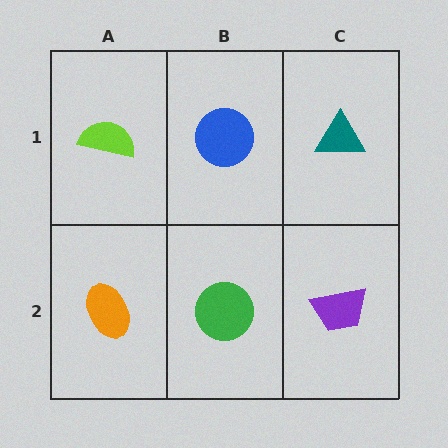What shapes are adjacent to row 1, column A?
An orange ellipse (row 2, column A), a blue circle (row 1, column B).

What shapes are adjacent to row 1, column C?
A purple trapezoid (row 2, column C), a blue circle (row 1, column B).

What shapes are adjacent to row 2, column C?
A teal triangle (row 1, column C), a green circle (row 2, column B).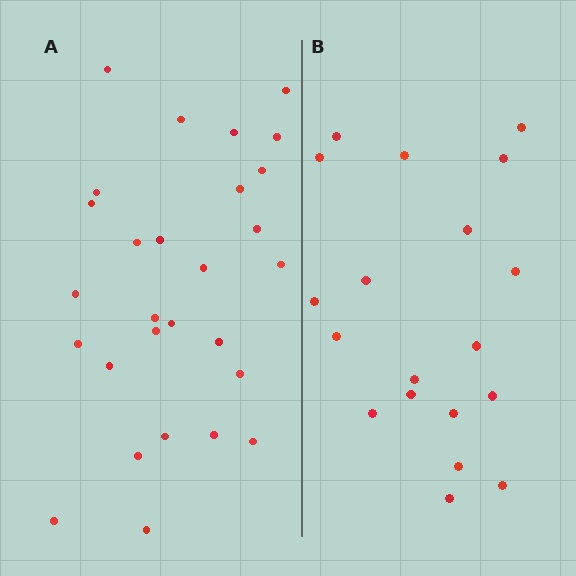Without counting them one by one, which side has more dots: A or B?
Region A (the left region) has more dots.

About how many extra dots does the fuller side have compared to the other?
Region A has roughly 8 or so more dots than region B.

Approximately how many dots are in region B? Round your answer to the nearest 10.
About 20 dots. (The exact count is 19, which rounds to 20.)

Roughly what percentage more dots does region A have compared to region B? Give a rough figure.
About 45% more.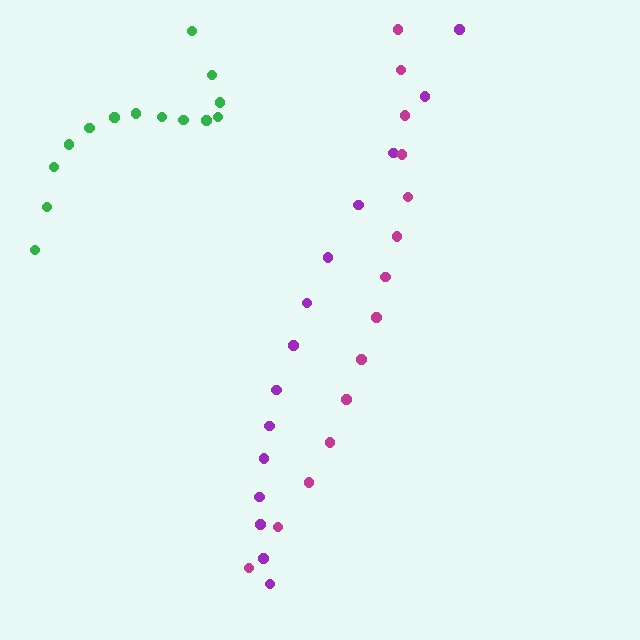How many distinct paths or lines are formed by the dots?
There are 3 distinct paths.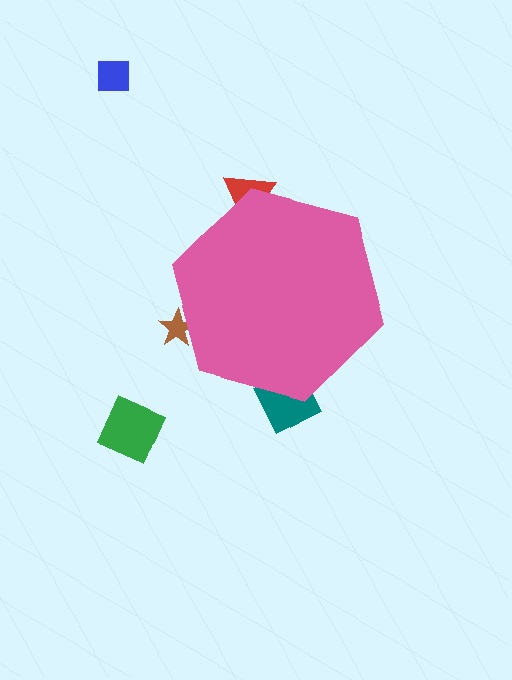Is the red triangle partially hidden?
Yes, the red triangle is partially hidden behind the pink hexagon.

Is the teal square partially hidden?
Yes, the teal square is partially hidden behind the pink hexagon.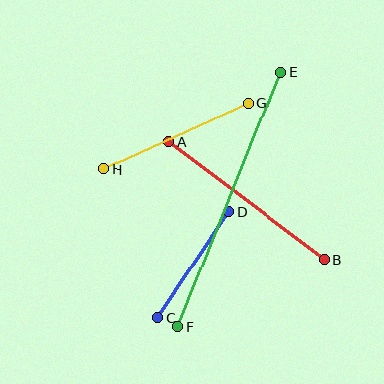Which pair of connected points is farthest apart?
Points E and F are farthest apart.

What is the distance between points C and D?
The distance is approximately 127 pixels.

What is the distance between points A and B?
The distance is approximately 195 pixels.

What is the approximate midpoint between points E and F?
The midpoint is at approximately (229, 199) pixels.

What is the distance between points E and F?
The distance is approximately 275 pixels.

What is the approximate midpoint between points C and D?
The midpoint is at approximately (193, 265) pixels.